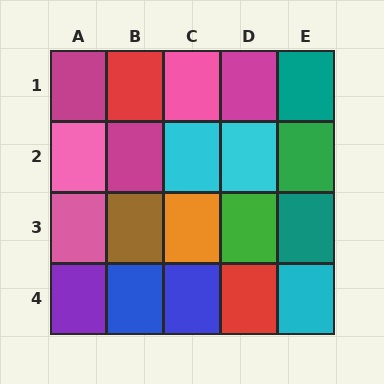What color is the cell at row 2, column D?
Cyan.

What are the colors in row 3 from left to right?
Pink, brown, orange, green, teal.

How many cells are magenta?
3 cells are magenta.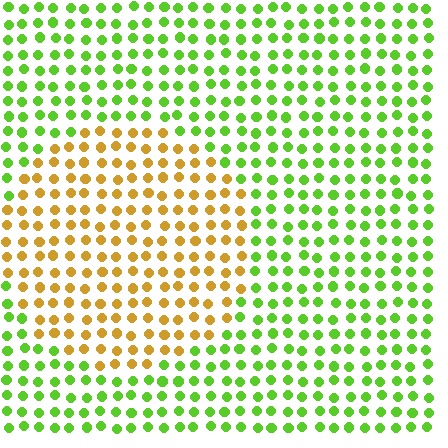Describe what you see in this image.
The image is filled with small lime elements in a uniform arrangement. A circle-shaped region is visible where the elements are tinted to a slightly different hue, forming a subtle color boundary.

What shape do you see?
I see a circle.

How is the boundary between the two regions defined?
The boundary is defined purely by a slight shift in hue (about 61 degrees). Spacing, size, and orientation are identical on both sides.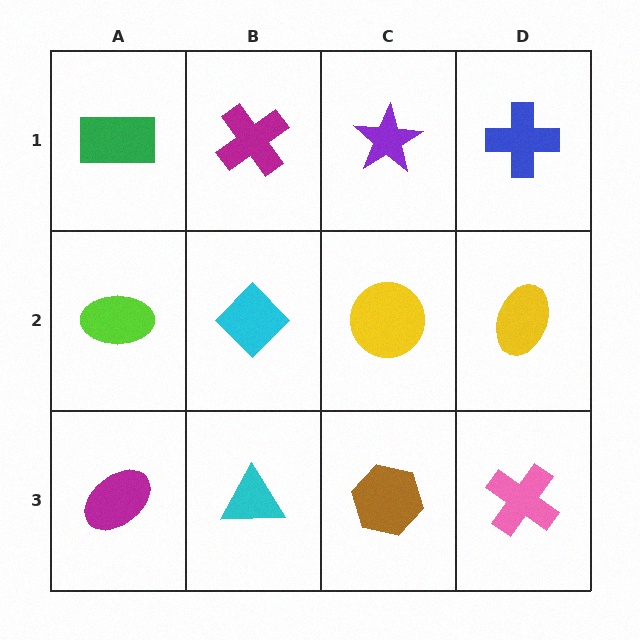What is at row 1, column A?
A green rectangle.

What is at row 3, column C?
A brown hexagon.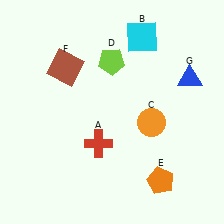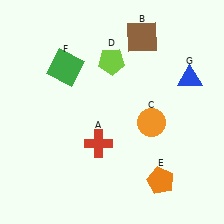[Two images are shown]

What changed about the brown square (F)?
In Image 1, F is brown. In Image 2, it changed to green.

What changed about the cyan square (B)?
In Image 1, B is cyan. In Image 2, it changed to brown.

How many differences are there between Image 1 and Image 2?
There are 2 differences between the two images.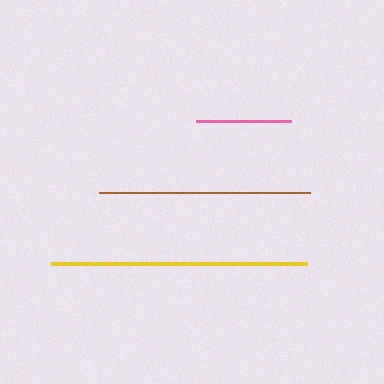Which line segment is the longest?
The yellow line is the longest at approximately 256 pixels.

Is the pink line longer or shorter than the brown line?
The brown line is longer than the pink line.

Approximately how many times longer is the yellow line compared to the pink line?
The yellow line is approximately 2.7 times the length of the pink line.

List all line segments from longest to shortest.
From longest to shortest: yellow, brown, pink.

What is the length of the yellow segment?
The yellow segment is approximately 256 pixels long.